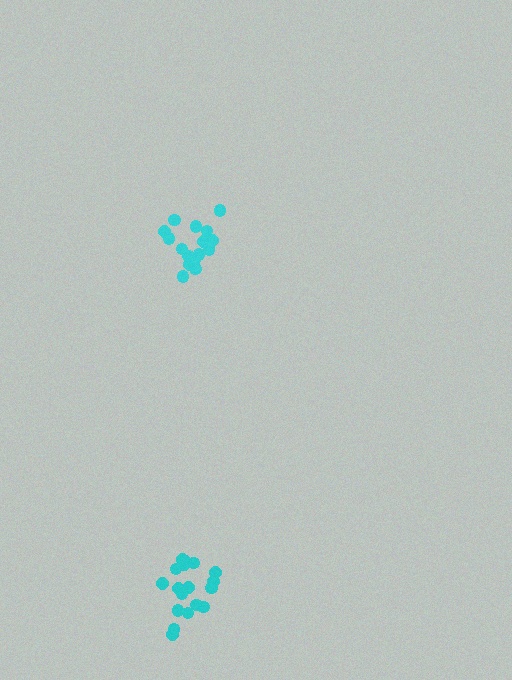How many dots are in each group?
Group 1: 18 dots, Group 2: 16 dots (34 total).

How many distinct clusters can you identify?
There are 2 distinct clusters.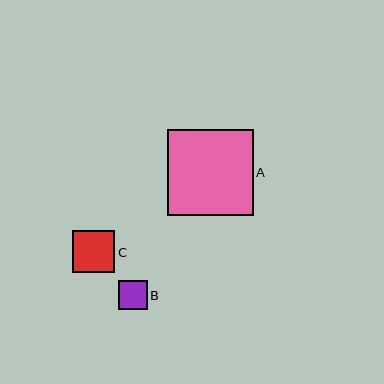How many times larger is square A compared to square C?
Square A is approximately 2.0 times the size of square C.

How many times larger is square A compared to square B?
Square A is approximately 3.0 times the size of square B.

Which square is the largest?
Square A is the largest with a size of approximately 85 pixels.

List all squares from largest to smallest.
From largest to smallest: A, C, B.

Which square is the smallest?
Square B is the smallest with a size of approximately 29 pixels.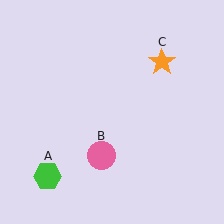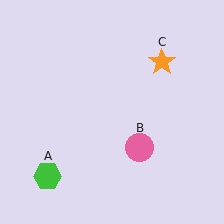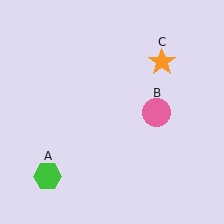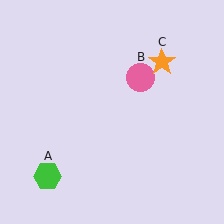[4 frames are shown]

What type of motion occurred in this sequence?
The pink circle (object B) rotated counterclockwise around the center of the scene.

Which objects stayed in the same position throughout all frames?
Green hexagon (object A) and orange star (object C) remained stationary.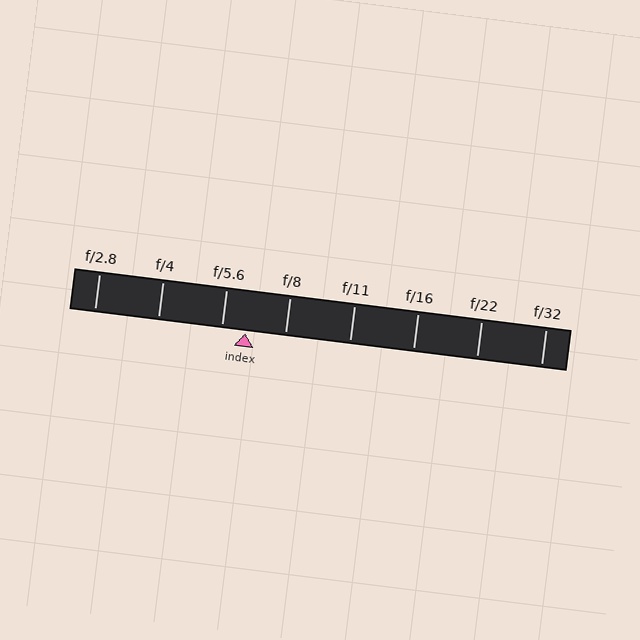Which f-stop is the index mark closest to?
The index mark is closest to f/5.6.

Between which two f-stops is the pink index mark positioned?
The index mark is between f/5.6 and f/8.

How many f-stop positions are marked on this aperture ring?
There are 8 f-stop positions marked.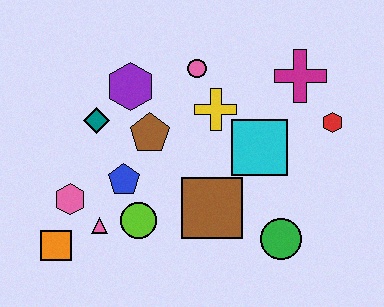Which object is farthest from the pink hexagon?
The red hexagon is farthest from the pink hexagon.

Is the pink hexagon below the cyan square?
Yes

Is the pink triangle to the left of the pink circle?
Yes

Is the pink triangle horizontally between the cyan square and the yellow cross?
No